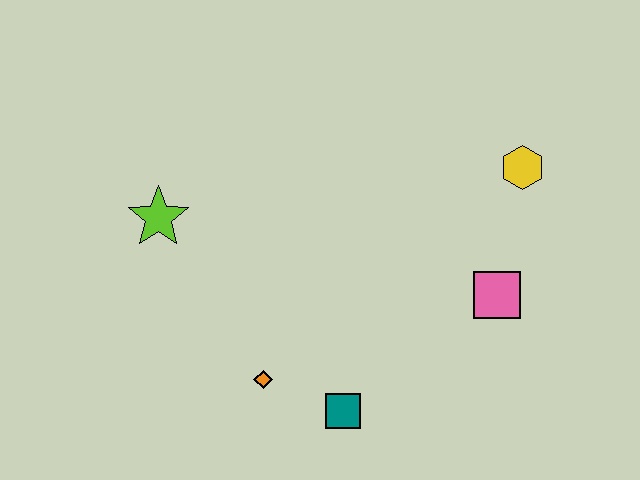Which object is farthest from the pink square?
The lime star is farthest from the pink square.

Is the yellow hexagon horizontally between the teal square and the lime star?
No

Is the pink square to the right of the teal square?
Yes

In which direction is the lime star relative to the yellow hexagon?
The lime star is to the left of the yellow hexagon.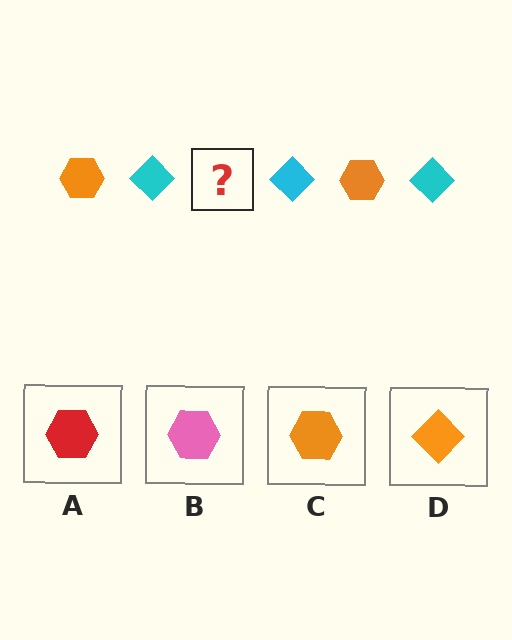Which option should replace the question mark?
Option C.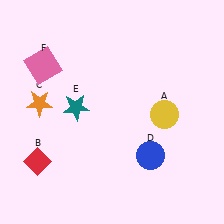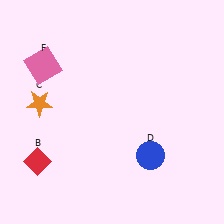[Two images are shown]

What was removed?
The teal star (E), the yellow circle (A) were removed in Image 2.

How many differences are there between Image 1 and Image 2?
There are 2 differences between the two images.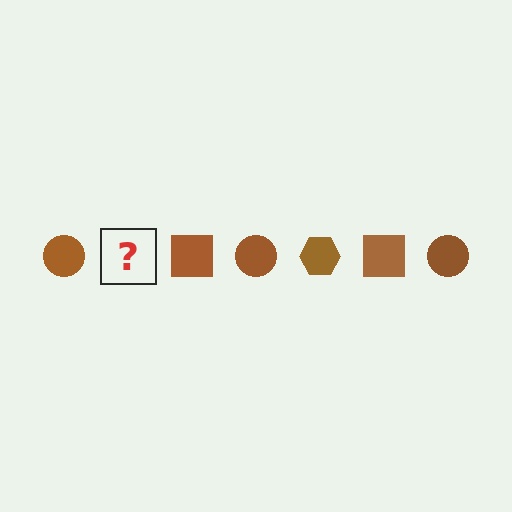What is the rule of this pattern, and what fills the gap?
The rule is that the pattern cycles through circle, hexagon, square shapes in brown. The gap should be filled with a brown hexagon.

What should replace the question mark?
The question mark should be replaced with a brown hexagon.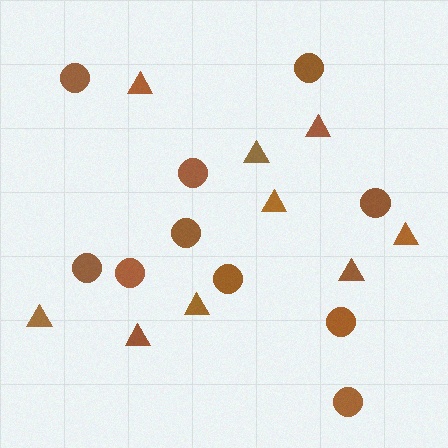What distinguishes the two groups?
There are 2 groups: one group of circles (10) and one group of triangles (9).